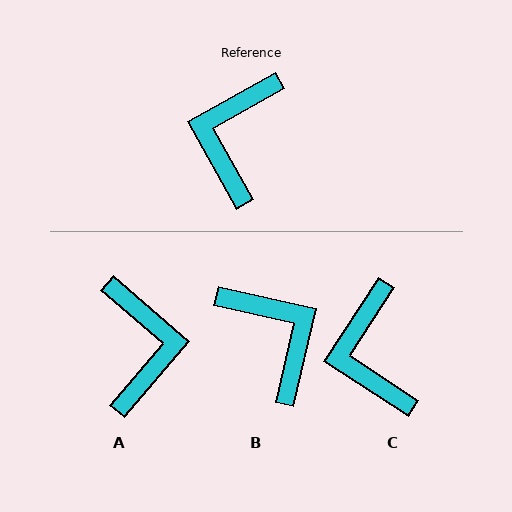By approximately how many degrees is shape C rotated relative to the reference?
Approximately 28 degrees counter-clockwise.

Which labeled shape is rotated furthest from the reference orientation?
A, about 160 degrees away.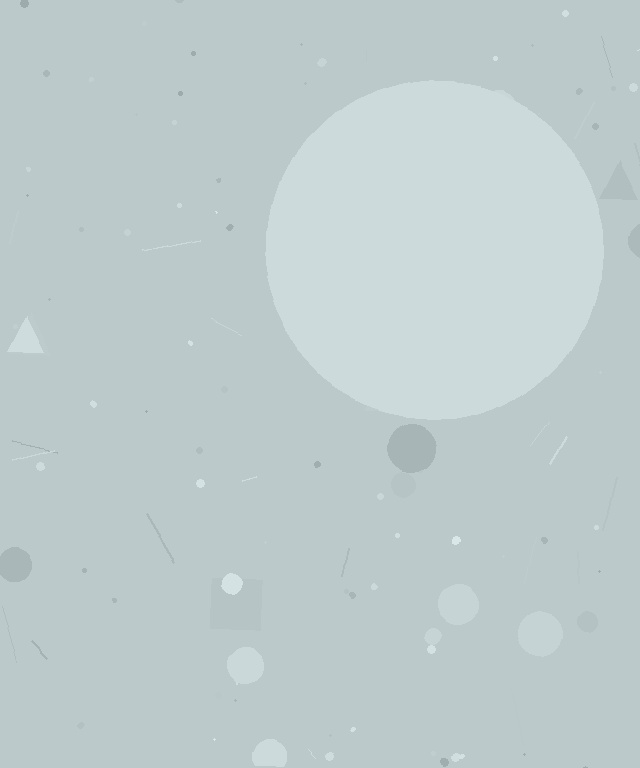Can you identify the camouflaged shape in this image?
The camouflaged shape is a circle.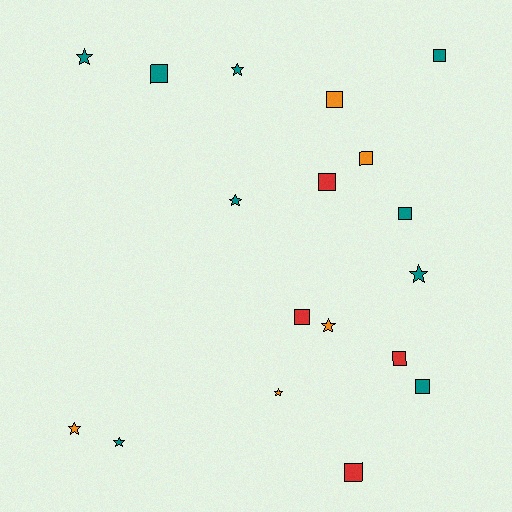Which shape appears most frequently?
Square, with 10 objects.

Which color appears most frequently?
Teal, with 9 objects.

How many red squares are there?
There are 4 red squares.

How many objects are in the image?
There are 18 objects.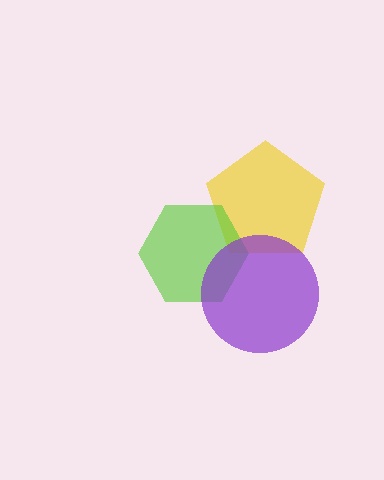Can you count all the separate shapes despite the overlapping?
Yes, there are 3 separate shapes.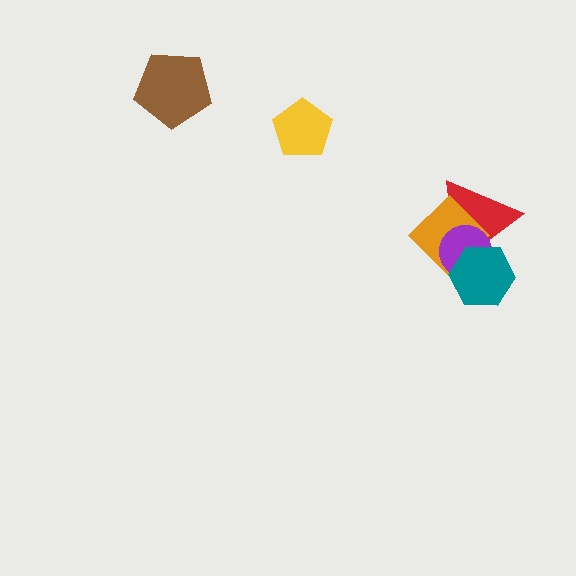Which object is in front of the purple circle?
The teal hexagon is in front of the purple circle.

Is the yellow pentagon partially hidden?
No, no other shape covers it.